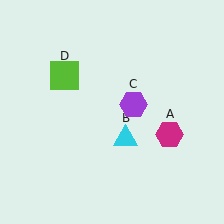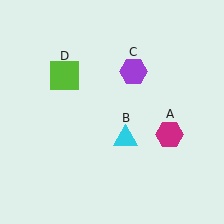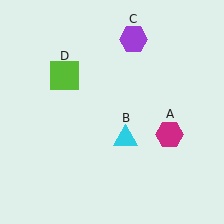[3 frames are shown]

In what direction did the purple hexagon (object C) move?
The purple hexagon (object C) moved up.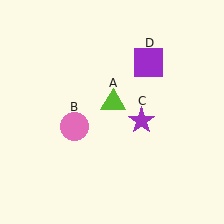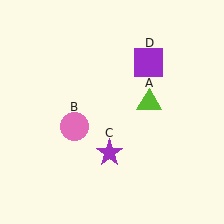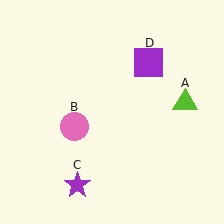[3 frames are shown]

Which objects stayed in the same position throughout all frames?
Pink circle (object B) and purple square (object D) remained stationary.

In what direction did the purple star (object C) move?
The purple star (object C) moved down and to the left.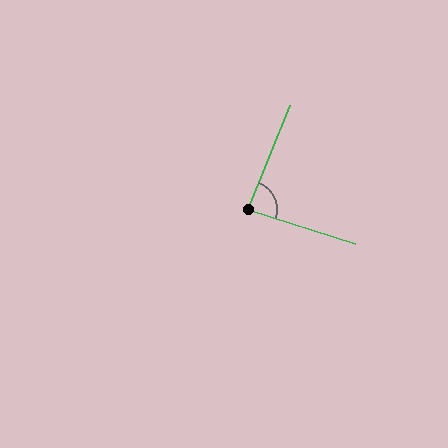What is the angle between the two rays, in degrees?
Approximately 86 degrees.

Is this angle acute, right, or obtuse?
It is approximately a right angle.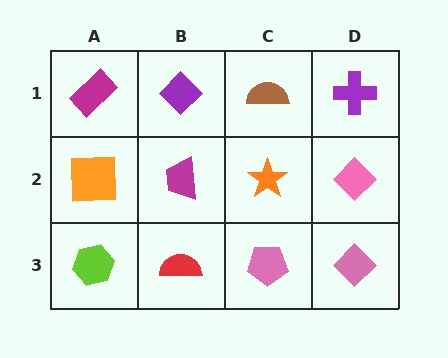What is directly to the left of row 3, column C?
A red semicircle.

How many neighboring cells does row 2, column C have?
4.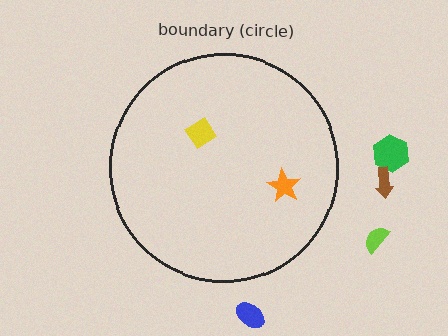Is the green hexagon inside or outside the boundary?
Outside.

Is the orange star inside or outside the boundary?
Inside.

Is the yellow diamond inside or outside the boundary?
Inside.